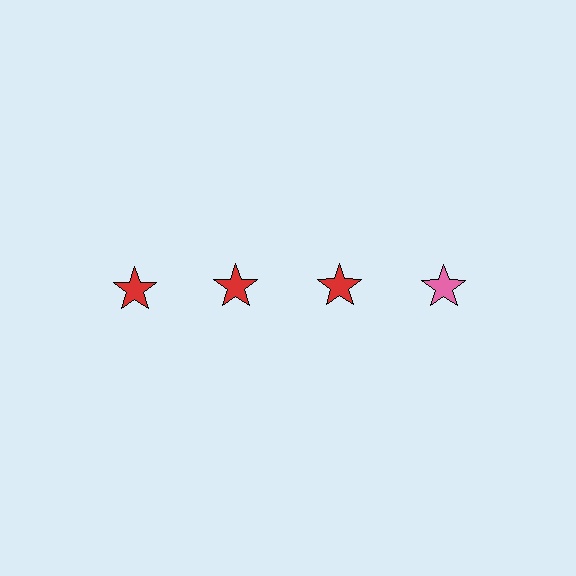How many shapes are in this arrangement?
There are 4 shapes arranged in a grid pattern.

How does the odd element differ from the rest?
It has a different color: pink instead of red.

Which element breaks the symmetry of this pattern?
The pink star in the top row, second from right column breaks the symmetry. All other shapes are red stars.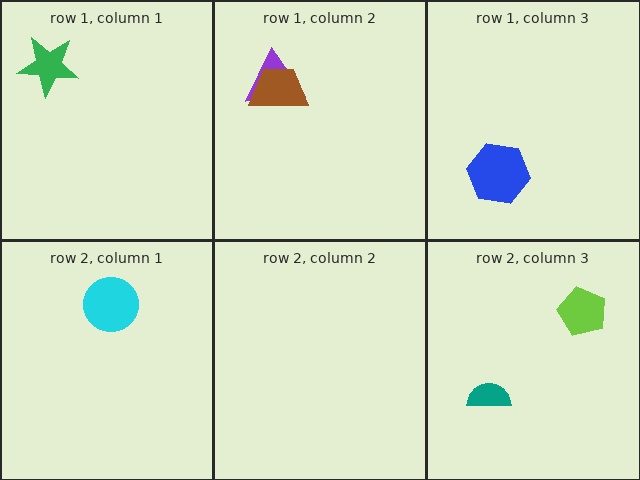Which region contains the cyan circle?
The row 2, column 1 region.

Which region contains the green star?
The row 1, column 1 region.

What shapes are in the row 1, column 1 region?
The green star.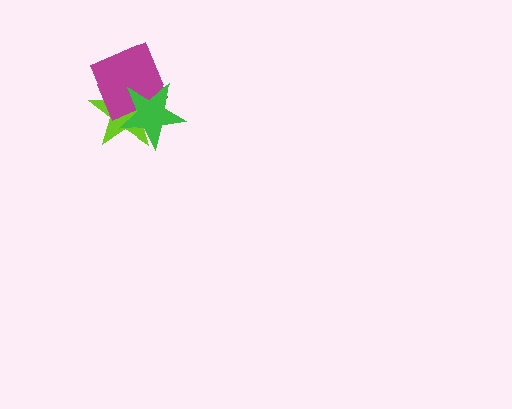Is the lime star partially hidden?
Yes, it is partially covered by another shape.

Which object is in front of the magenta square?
The green star is in front of the magenta square.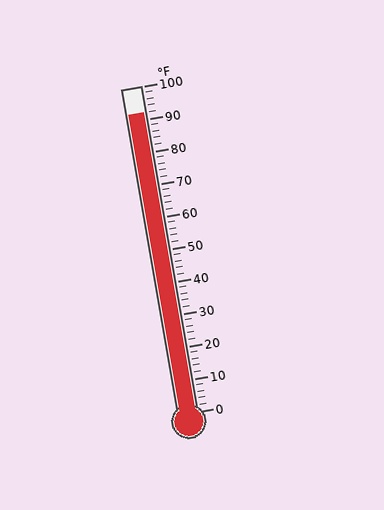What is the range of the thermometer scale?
The thermometer scale ranges from 0°F to 100°F.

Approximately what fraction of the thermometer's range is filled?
The thermometer is filled to approximately 90% of its range.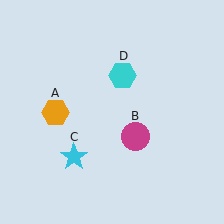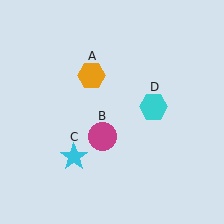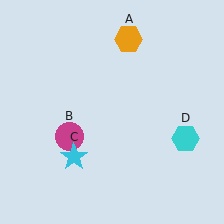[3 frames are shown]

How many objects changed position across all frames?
3 objects changed position: orange hexagon (object A), magenta circle (object B), cyan hexagon (object D).